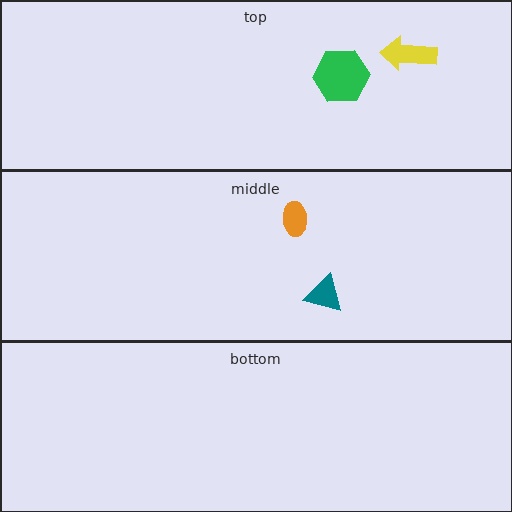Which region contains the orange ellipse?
The middle region.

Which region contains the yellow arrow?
The top region.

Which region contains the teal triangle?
The middle region.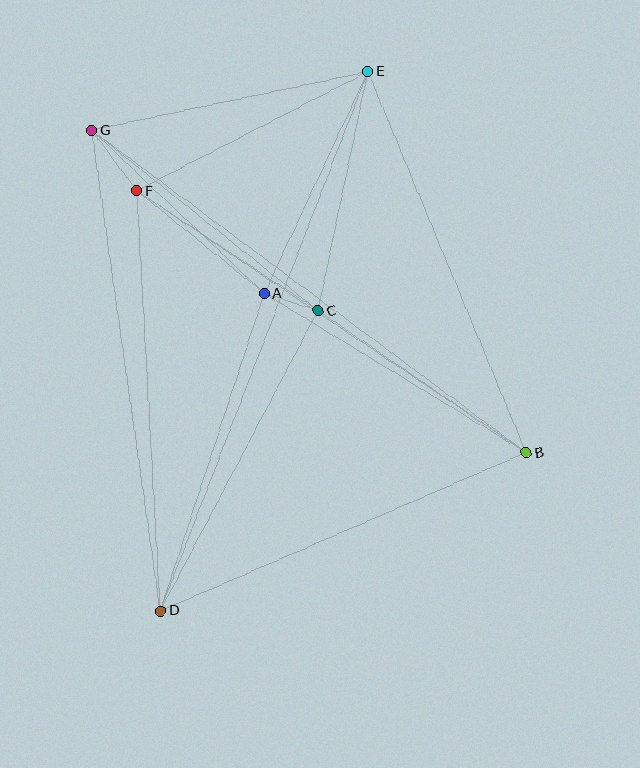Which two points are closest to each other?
Points A and C are closest to each other.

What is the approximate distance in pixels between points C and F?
The distance between C and F is approximately 217 pixels.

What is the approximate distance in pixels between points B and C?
The distance between B and C is approximately 252 pixels.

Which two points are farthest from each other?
Points D and E are farthest from each other.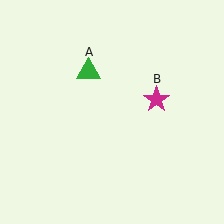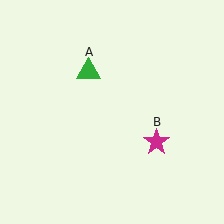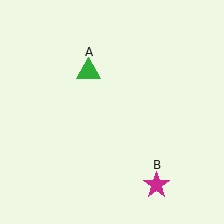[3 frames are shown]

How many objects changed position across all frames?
1 object changed position: magenta star (object B).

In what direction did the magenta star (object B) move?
The magenta star (object B) moved down.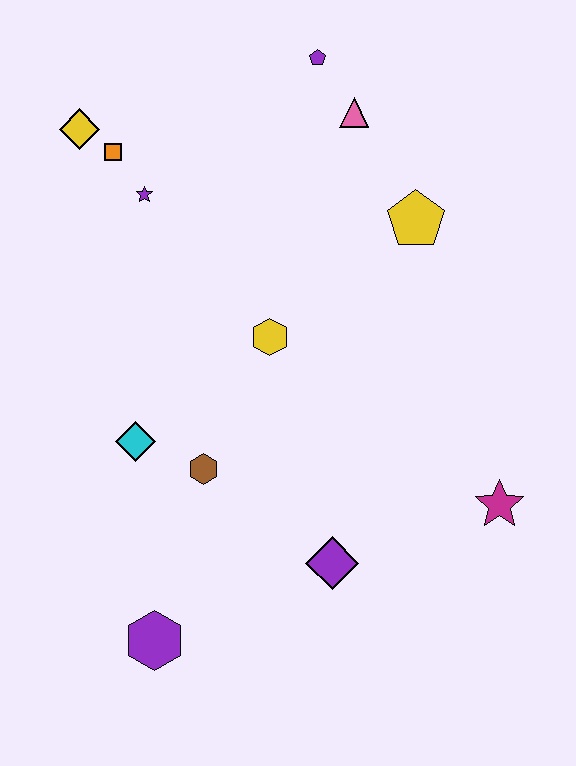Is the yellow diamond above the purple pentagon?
No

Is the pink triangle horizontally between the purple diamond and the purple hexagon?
No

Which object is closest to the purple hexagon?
The brown hexagon is closest to the purple hexagon.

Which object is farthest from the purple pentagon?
The purple hexagon is farthest from the purple pentagon.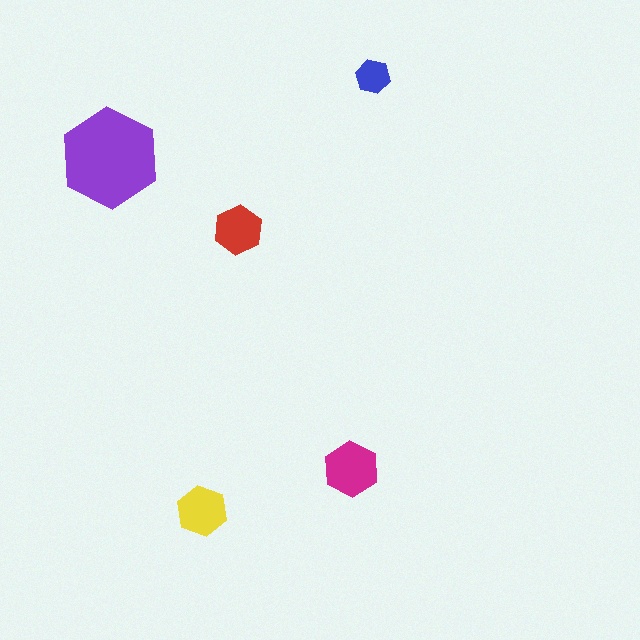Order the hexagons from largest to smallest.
the purple one, the magenta one, the yellow one, the red one, the blue one.